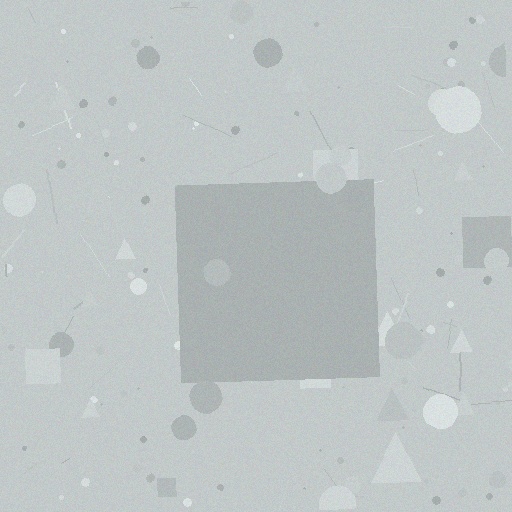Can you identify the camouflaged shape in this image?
The camouflaged shape is a square.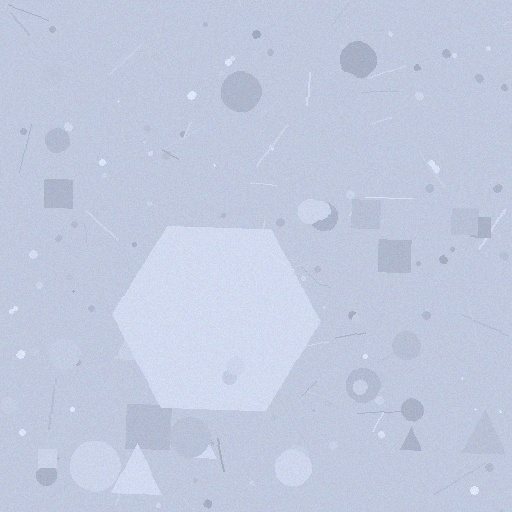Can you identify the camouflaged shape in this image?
The camouflaged shape is a hexagon.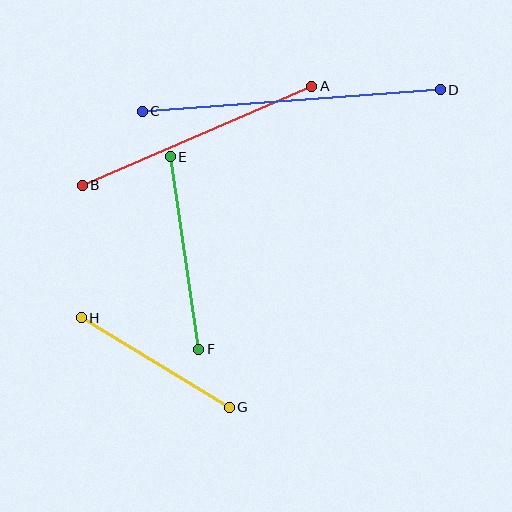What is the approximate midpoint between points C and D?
The midpoint is at approximately (291, 100) pixels.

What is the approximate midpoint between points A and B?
The midpoint is at approximately (197, 136) pixels.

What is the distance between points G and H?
The distance is approximately 173 pixels.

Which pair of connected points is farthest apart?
Points C and D are farthest apart.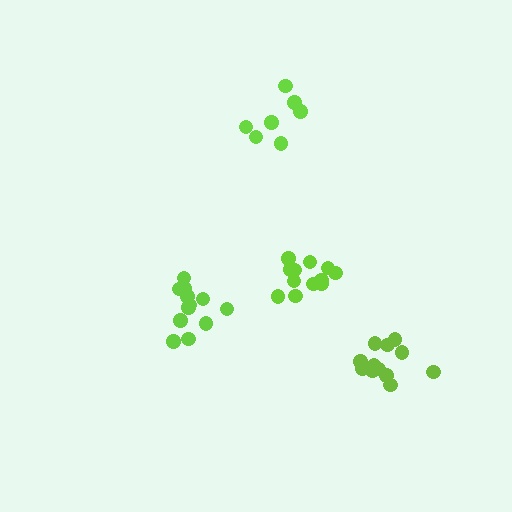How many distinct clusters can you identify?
There are 4 distinct clusters.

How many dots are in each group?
Group 1: 12 dots, Group 2: 7 dots, Group 3: 12 dots, Group 4: 12 dots (43 total).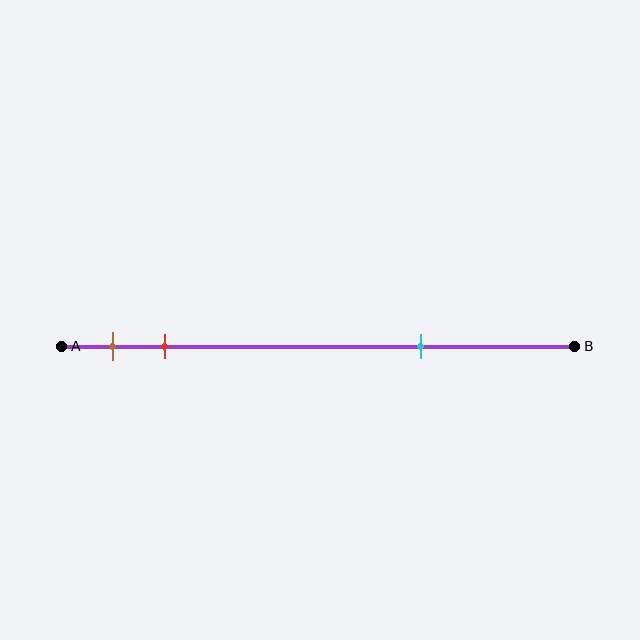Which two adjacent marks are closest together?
The brown and red marks are the closest adjacent pair.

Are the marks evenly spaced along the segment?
No, the marks are not evenly spaced.